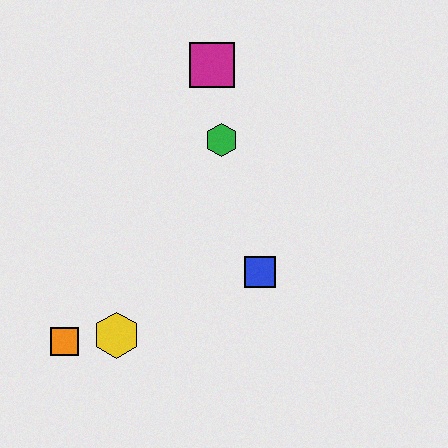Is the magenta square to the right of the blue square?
No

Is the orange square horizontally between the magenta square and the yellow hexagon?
No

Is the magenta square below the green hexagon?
No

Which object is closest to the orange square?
The yellow hexagon is closest to the orange square.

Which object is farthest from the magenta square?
The orange square is farthest from the magenta square.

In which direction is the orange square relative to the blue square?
The orange square is to the left of the blue square.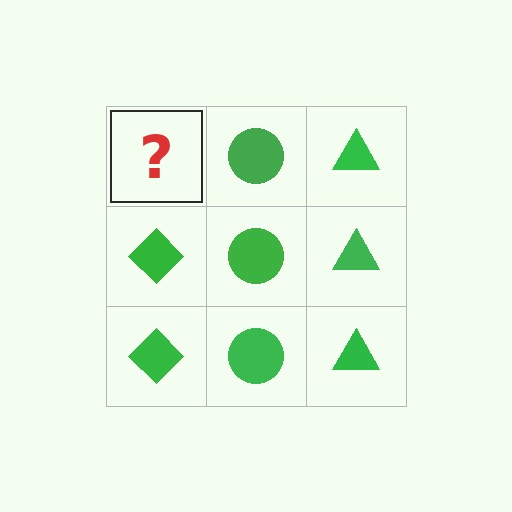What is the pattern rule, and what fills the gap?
The rule is that each column has a consistent shape. The gap should be filled with a green diamond.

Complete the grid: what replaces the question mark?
The question mark should be replaced with a green diamond.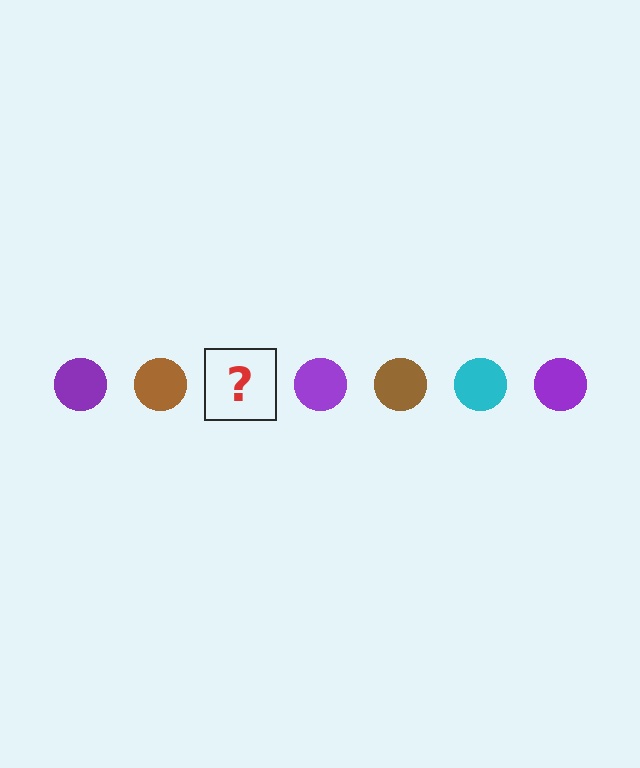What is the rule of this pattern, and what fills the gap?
The rule is that the pattern cycles through purple, brown, cyan circles. The gap should be filled with a cyan circle.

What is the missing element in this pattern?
The missing element is a cyan circle.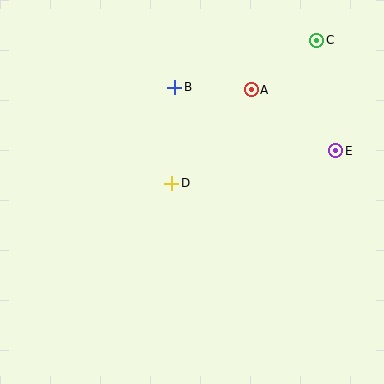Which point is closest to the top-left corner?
Point B is closest to the top-left corner.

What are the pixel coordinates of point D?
Point D is at (172, 183).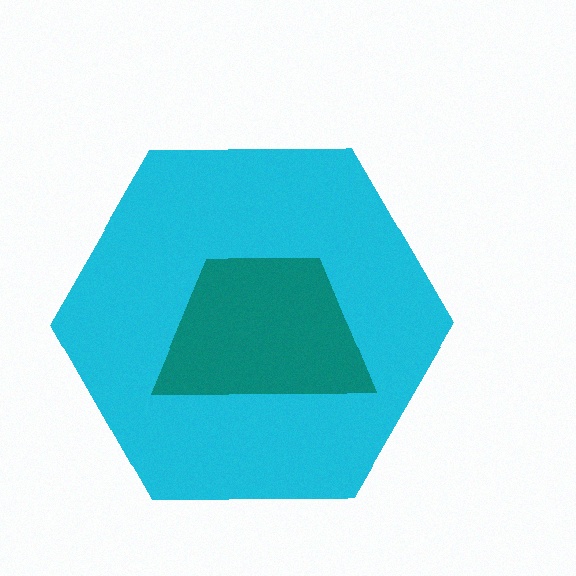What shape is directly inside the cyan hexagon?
The teal trapezoid.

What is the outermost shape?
The cyan hexagon.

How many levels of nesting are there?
2.